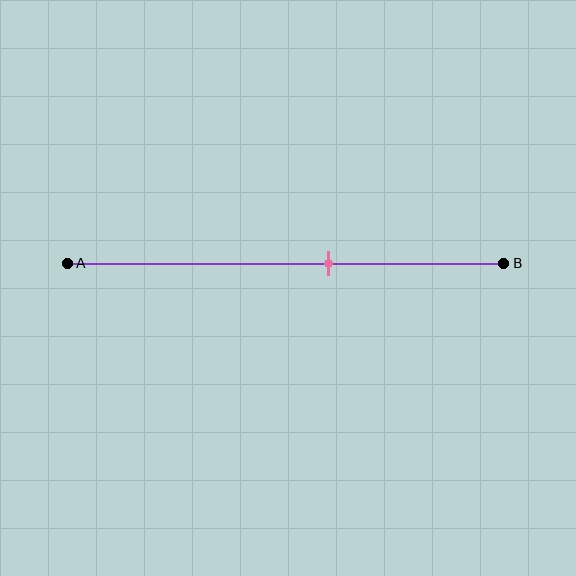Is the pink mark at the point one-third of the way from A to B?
No, the mark is at about 60% from A, not at the 33% one-third point.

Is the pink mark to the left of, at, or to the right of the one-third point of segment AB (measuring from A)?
The pink mark is to the right of the one-third point of segment AB.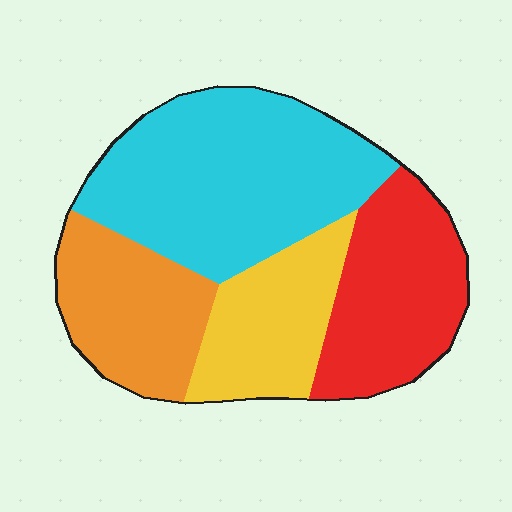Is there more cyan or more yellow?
Cyan.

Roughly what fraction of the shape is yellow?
Yellow covers about 20% of the shape.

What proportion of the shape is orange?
Orange takes up about one fifth (1/5) of the shape.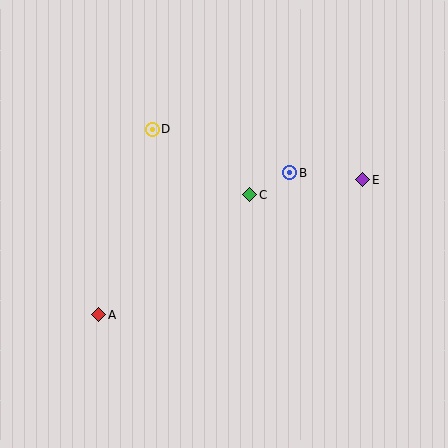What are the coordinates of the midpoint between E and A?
The midpoint between E and A is at (231, 247).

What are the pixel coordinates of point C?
Point C is at (250, 195).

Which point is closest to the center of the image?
Point C at (250, 195) is closest to the center.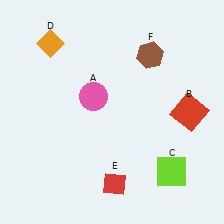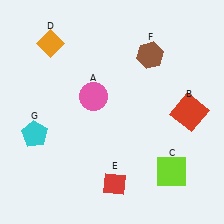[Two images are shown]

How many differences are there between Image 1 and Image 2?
There is 1 difference between the two images.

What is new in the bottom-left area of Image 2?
A cyan pentagon (G) was added in the bottom-left area of Image 2.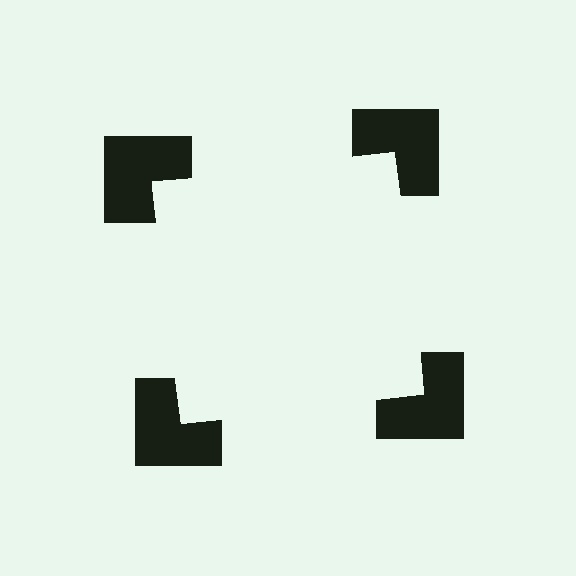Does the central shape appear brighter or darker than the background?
It typically appears slightly brighter than the background, even though no actual brightness change is drawn.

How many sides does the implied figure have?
4 sides.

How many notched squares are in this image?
There are 4 — one at each vertex of the illusory square.